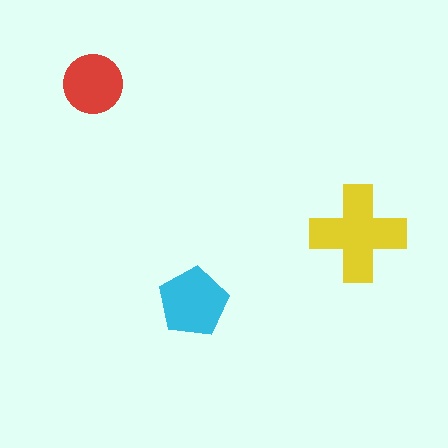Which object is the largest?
The yellow cross.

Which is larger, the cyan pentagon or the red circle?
The cyan pentagon.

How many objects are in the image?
There are 3 objects in the image.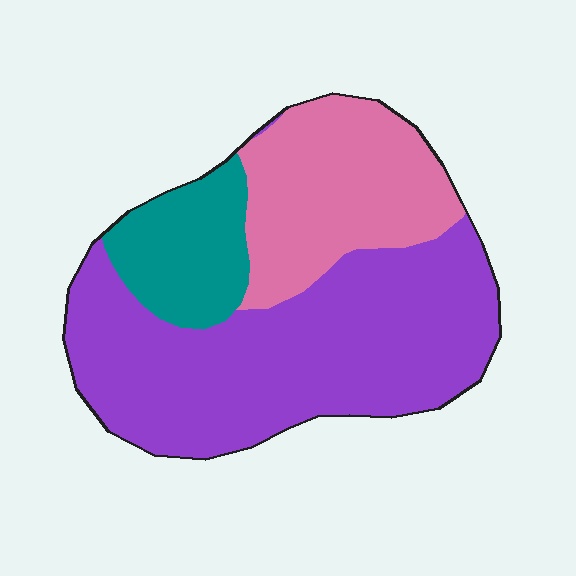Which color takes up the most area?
Purple, at roughly 55%.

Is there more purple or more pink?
Purple.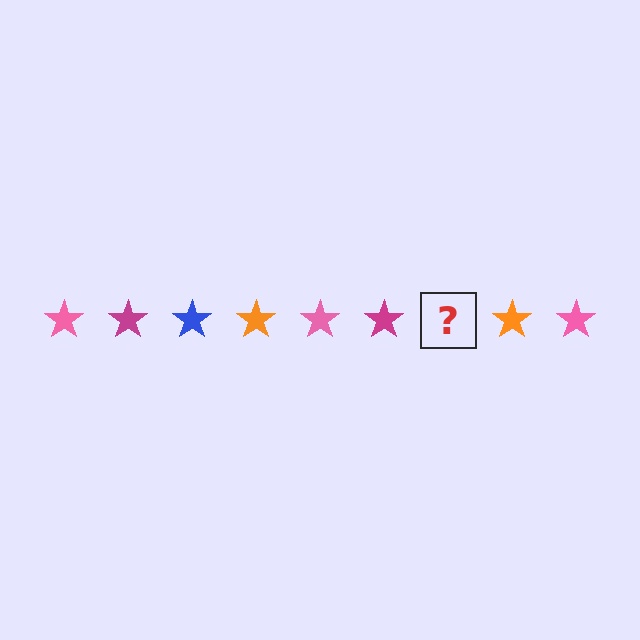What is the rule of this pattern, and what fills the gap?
The rule is that the pattern cycles through pink, magenta, blue, orange stars. The gap should be filled with a blue star.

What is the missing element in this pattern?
The missing element is a blue star.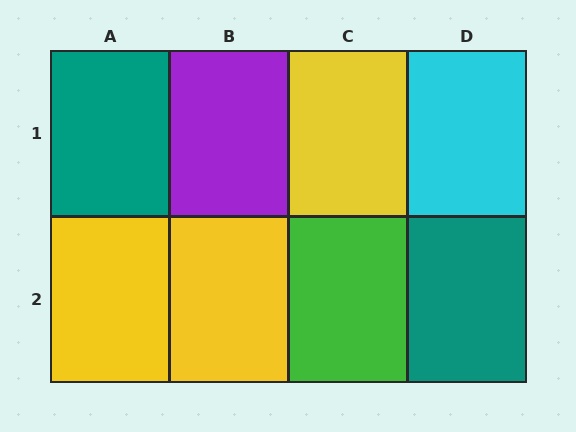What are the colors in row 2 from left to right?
Yellow, yellow, green, teal.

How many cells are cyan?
1 cell is cyan.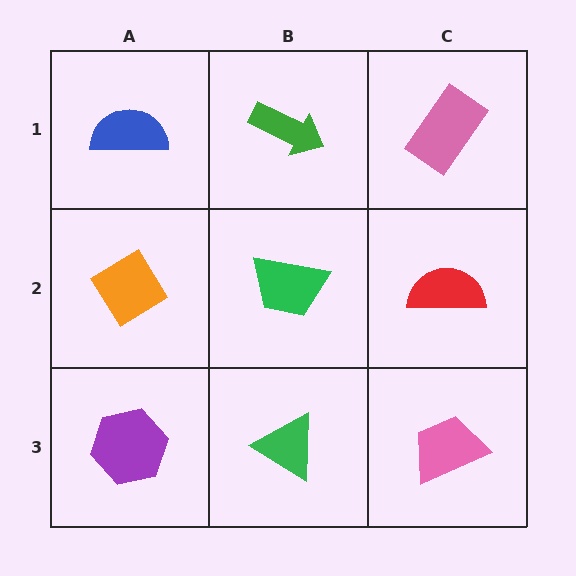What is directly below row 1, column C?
A red semicircle.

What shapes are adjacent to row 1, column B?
A green trapezoid (row 2, column B), a blue semicircle (row 1, column A), a pink rectangle (row 1, column C).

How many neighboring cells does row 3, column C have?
2.